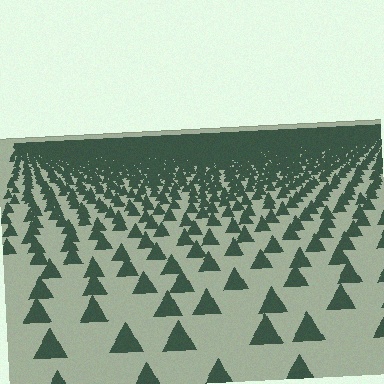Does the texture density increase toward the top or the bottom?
Density increases toward the top.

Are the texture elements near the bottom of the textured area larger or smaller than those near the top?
Larger. Near the bottom, elements are closer to the viewer and appear at a bigger on-screen size.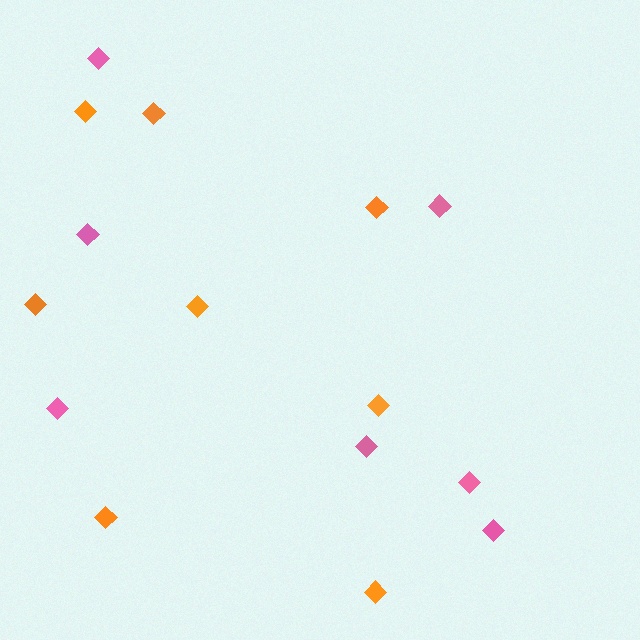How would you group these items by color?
There are 2 groups: one group of orange diamonds (8) and one group of pink diamonds (7).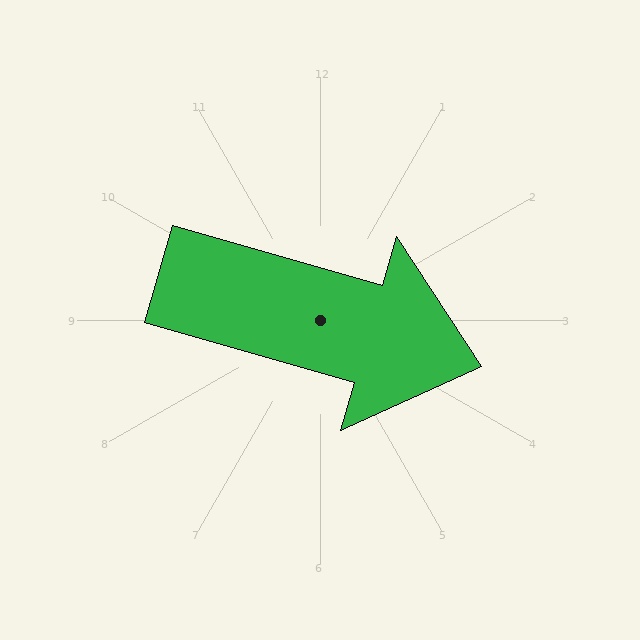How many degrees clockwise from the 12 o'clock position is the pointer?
Approximately 106 degrees.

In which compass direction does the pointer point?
East.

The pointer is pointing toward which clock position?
Roughly 4 o'clock.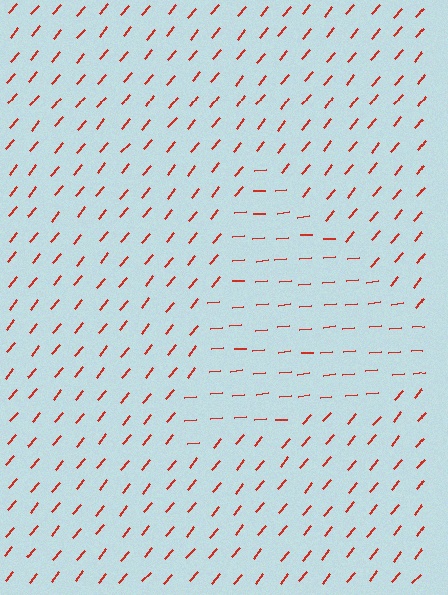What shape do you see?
I see a triangle.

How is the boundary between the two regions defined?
The boundary is defined purely by a change in line orientation (approximately 45 degrees difference). All lines are the same color and thickness.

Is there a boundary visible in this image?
Yes, there is a texture boundary formed by a change in line orientation.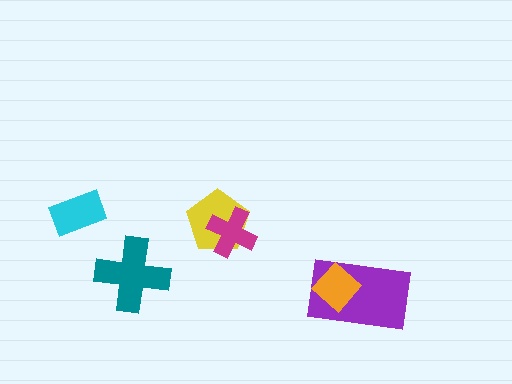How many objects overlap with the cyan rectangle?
0 objects overlap with the cyan rectangle.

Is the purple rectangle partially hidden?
Yes, it is partially covered by another shape.